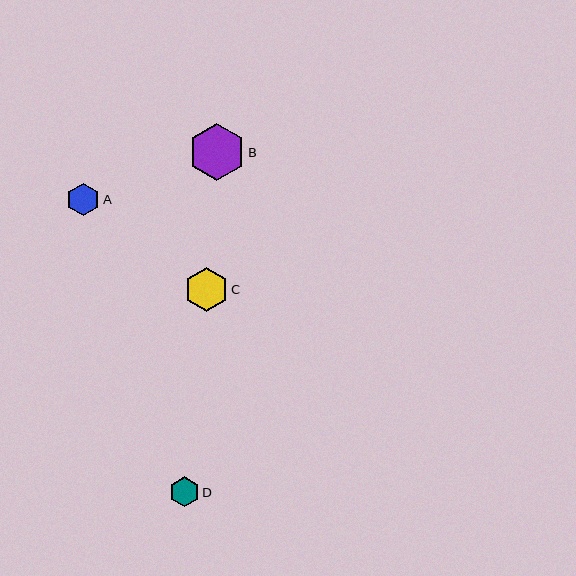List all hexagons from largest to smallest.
From largest to smallest: B, C, A, D.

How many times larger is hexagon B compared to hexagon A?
Hexagon B is approximately 1.7 times the size of hexagon A.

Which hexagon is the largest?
Hexagon B is the largest with a size of approximately 57 pixels.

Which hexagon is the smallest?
Hexagon D is the smallest with a size of approximately 30 pixels.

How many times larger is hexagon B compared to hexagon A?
Hexagon B is approximately 1.7 times the size of hexagon A.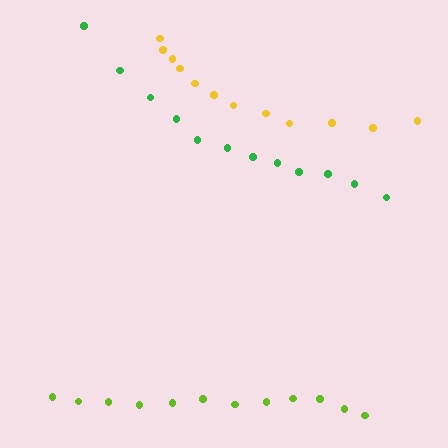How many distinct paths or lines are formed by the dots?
There are 3 distinct paths.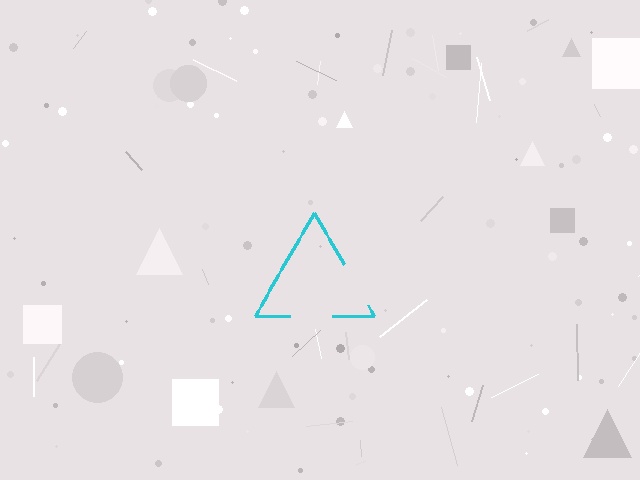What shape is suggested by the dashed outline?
The dashed outline suggests a triangle.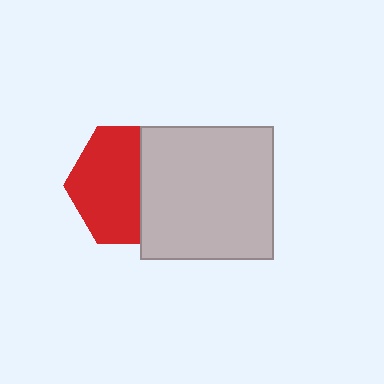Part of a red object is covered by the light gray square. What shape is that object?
It is a hexagon.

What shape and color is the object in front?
The object in front is a light gray square.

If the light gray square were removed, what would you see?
You would see the complete red hexagon.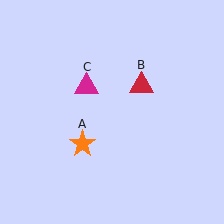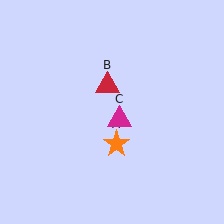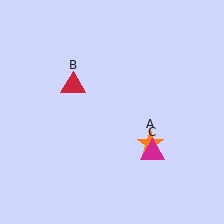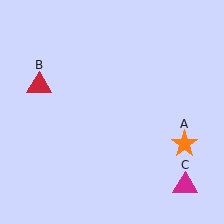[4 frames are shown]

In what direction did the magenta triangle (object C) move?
The magenta triangle (object C) moved down and to the right.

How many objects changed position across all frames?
3 objects changed position: orange star (object A), red triangle (object B), magenta triangle (object C).